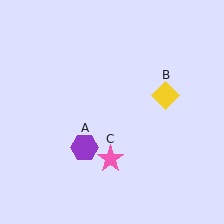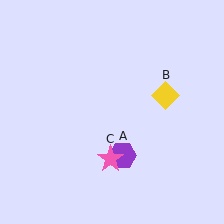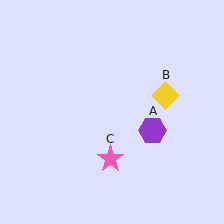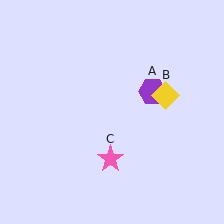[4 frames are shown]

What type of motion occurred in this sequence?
The purple hexagon (object A) rotated counterclockwise around the center of the scene.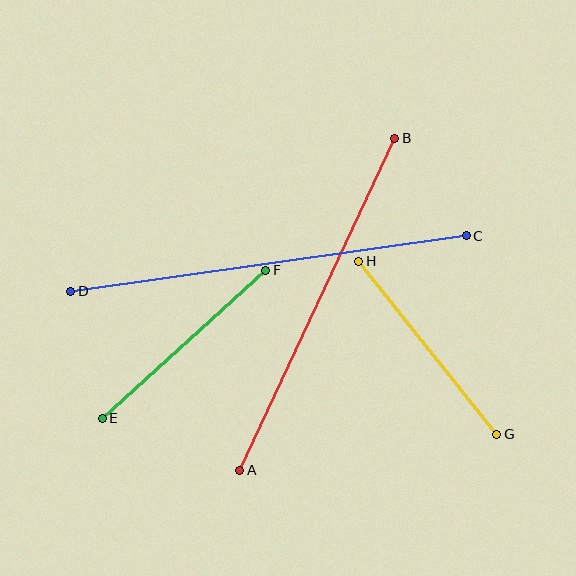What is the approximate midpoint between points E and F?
The midpoint is at approximately (184, 344) pixels.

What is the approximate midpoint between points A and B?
The midpoint is at approximately (317, 304) pixels.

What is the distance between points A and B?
The distance is approximately 366 pixels.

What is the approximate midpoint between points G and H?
The midpoint is at approximately (428, 348) pixels.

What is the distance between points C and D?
The distance is approximately 399 pixels.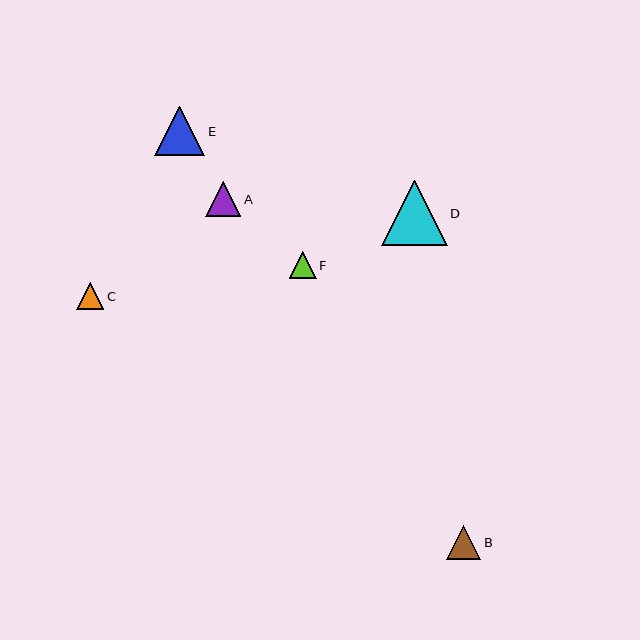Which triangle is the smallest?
Triangle F is the smallest with a size of approximately 27 pixels.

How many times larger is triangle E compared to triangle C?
Triangle E is approximately 1.8 times the size of triangle C.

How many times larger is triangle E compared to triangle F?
Triangle E is approximately 1.8 times the size of triangle F.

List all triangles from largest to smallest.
From largest to smallest: D, E, A, B, C, F.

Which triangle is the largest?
Triangle D is the largest with a size of approximately 66 pixels.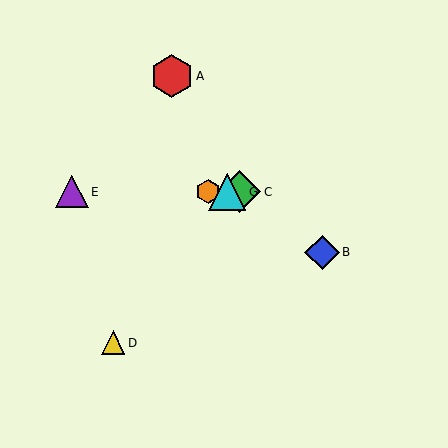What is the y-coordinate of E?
Object E is at y≈192.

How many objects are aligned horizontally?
4 objects (C, E, F, G) are aligned horizontally.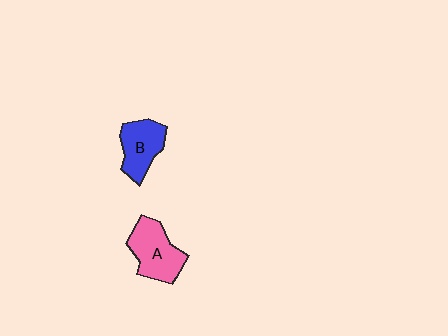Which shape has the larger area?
Shape A (pink).